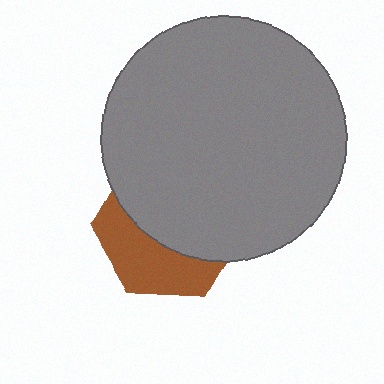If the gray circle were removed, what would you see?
You would see the complete brown hexagon.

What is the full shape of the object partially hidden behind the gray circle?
The partially hidden object is a brown hexagon.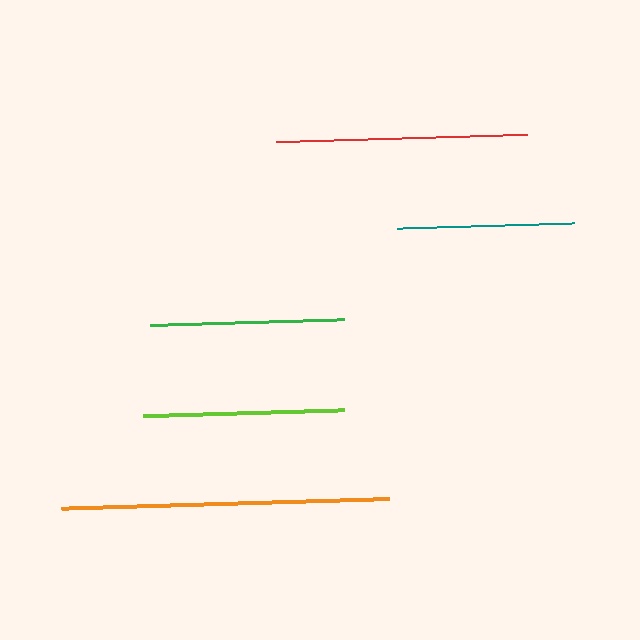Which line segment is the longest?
The orange line is the longest at approximately 328 pixels.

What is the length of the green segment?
The green segment is approximately 193 pixels long.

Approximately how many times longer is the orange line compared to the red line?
The orange line is approximately 1.3 times the length of the red line.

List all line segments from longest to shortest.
From longest to shortest: orange, red, lime, green, teal.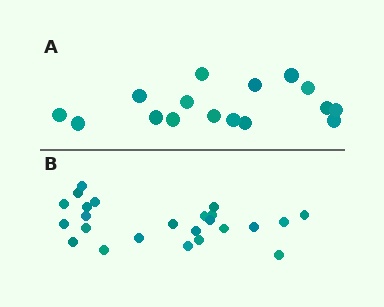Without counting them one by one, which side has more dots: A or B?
Region B (the bottom region) has more dots.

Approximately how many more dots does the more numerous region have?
Region B has roughly 8 or so more dots than region A.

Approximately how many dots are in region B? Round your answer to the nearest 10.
About 20 dots. (The exact count is 24, which rounds to 20.)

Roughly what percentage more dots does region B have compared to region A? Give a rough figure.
About 50% more.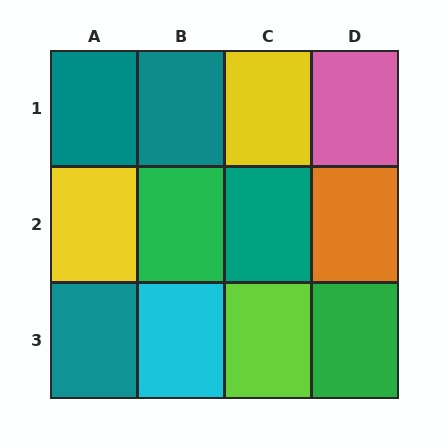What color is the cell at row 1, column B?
Teal.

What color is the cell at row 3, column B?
Cyan.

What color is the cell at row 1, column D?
Pink.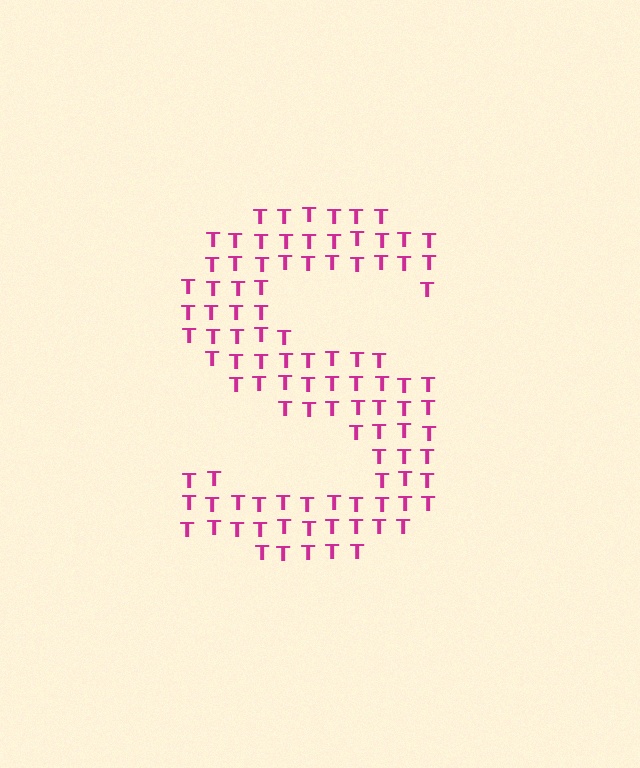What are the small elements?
The small elements are letter T's.